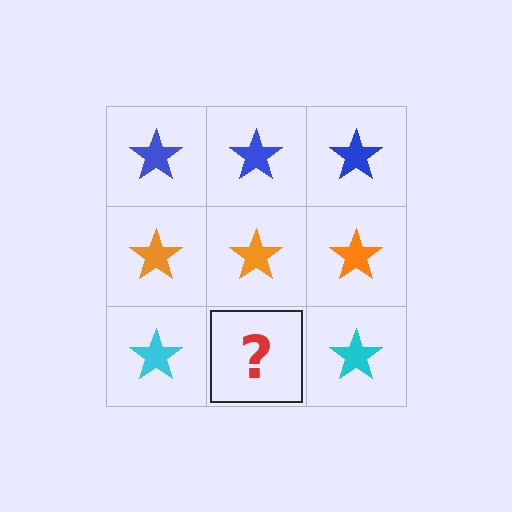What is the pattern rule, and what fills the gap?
The rule is that each row has a consistent color. The gap should be filled with a cyan star.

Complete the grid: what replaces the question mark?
The question mark should be replaced with a cyan star.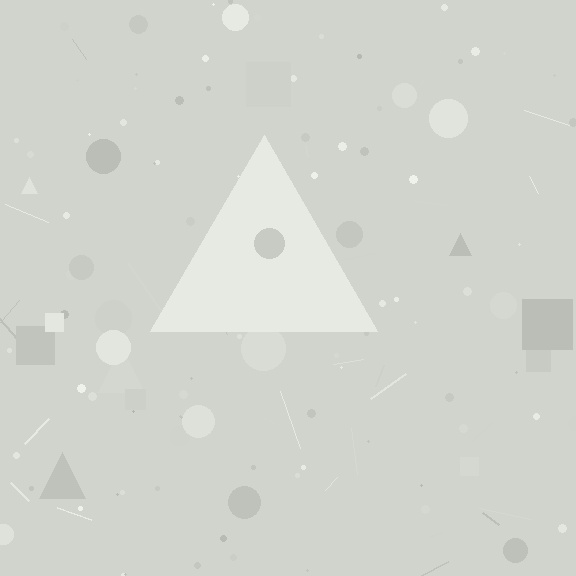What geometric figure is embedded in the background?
A triangle is embedded in the background.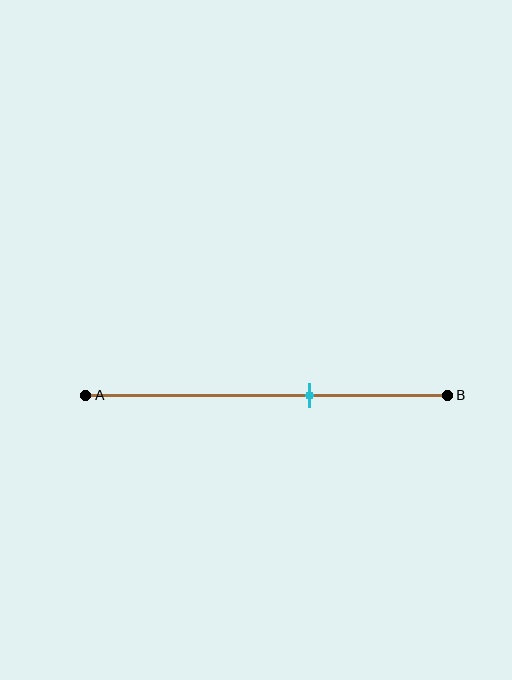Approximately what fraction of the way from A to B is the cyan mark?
The cyan mark is approximately 60% of the way from A to B.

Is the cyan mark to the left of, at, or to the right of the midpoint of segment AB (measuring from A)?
The cyan mark is to the right of the midpoint of segment AB.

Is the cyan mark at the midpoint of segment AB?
No, the mark is at about 60% from A, not at the 50% midpoint.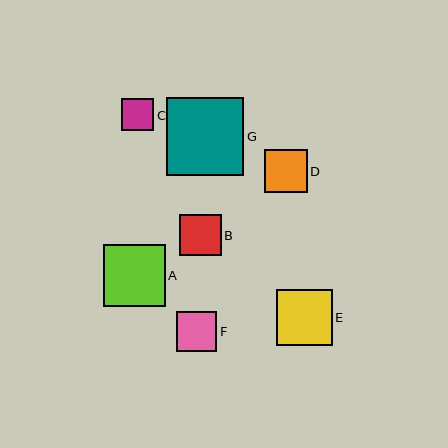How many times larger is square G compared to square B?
Square G is approximately 1.9 times the size of square B.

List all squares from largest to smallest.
From largest to smallest: G, A, E, D, B, F, C.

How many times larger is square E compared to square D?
Square E is approximately 1.3 times the size of square D.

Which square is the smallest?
Square C is the smallest with a size of approximately 32 pixels.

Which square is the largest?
Square G is the largest with a size of approximately 77 pixels.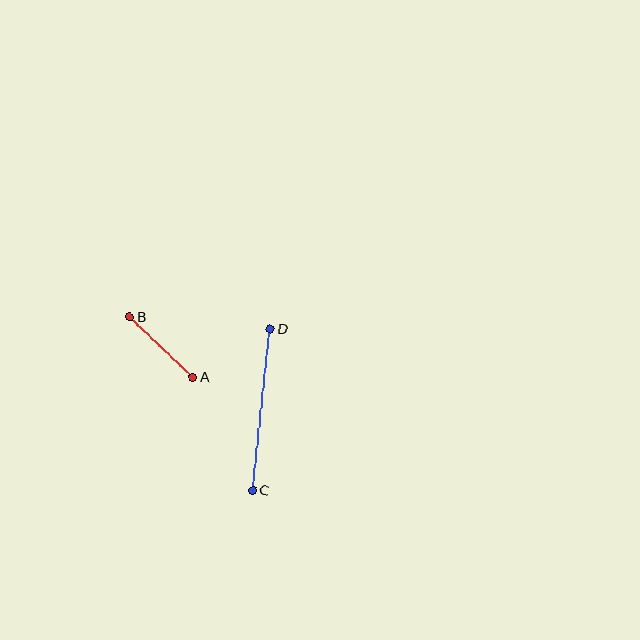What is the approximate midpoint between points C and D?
The midpoint is at approximately (261, 409) pixels.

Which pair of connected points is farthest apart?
Points C and D are farthest apart.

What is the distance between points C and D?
The distance is approximately 162 pixels.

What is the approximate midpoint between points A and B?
The midpoint is at approximately (161, 347) pixels.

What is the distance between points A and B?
The distance is approximately 87 pixels.